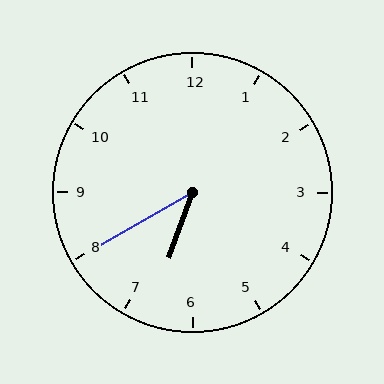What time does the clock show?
6:40.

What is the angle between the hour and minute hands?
Approximately 40 degrees.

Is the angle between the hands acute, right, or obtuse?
It is acute.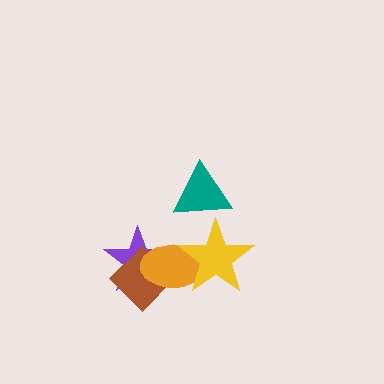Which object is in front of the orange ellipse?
The yellow star is in front of the orange ellipse.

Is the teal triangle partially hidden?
No, no other shape covers it.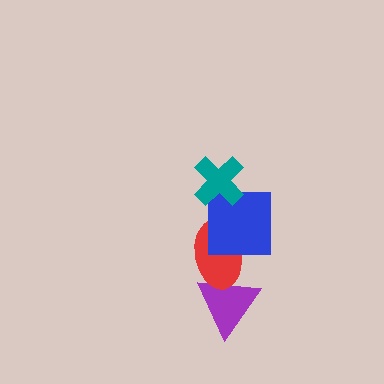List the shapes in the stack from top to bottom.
From top to bottom: the teal cross, the blue square, the red ellipse, the purple triangle.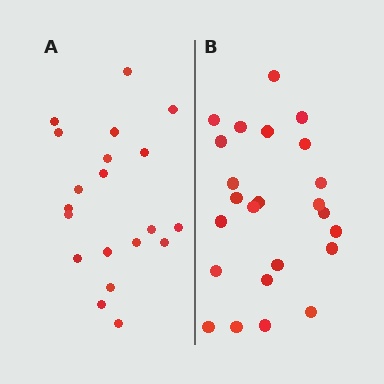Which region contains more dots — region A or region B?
Region B (the right region) has more dots.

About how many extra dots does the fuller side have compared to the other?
Region B has about 4 more dots than region A.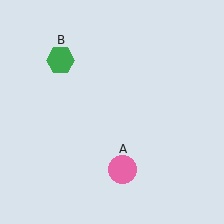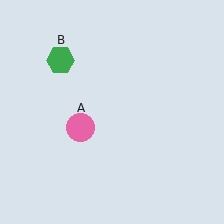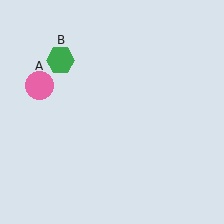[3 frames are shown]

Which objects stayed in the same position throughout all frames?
Green hexagon (object B) remained stationary.